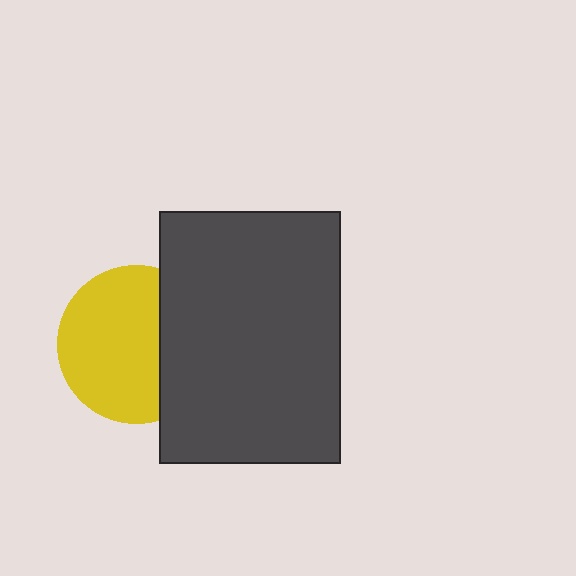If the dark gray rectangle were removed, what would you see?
You would see the complete yellow circle.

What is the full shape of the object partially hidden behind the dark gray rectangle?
The partially hidden object is a yellow circle.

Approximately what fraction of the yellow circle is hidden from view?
Roughly 32% of the yellow circle is hidden behind the dark gray rectangle.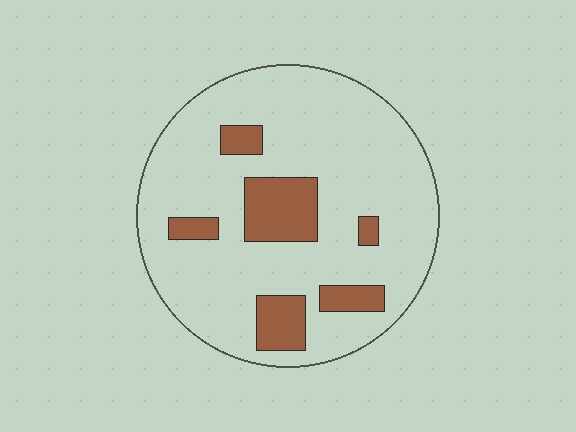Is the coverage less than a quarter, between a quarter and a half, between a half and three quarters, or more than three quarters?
Less than a quarter.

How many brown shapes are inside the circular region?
6.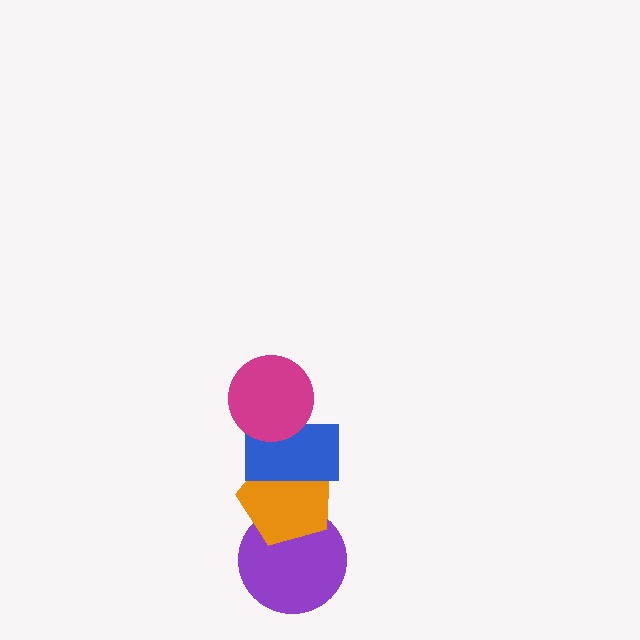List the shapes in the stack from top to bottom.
From top to bottom: the magenta circle, the blue rectangle, the orange pentagon, the purple circle.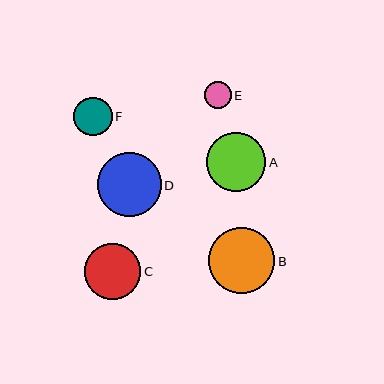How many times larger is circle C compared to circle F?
Circle C is approximately 1.5 times the size of circle F.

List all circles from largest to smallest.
From largest to smallest: B, D, A, C, F, E.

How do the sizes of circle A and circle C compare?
Circle A and circle C are approximately the same size.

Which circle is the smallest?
Circle E is the smallest with a size of approximately 27 pixels.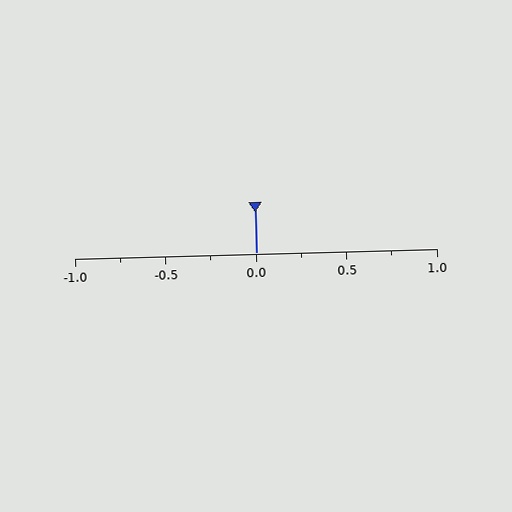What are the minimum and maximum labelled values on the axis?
The axis runs from -1.0 to 1.0.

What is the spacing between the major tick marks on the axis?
The major ticks are spaced 0.5 apart.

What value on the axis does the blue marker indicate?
The marker indicates approximately 0.